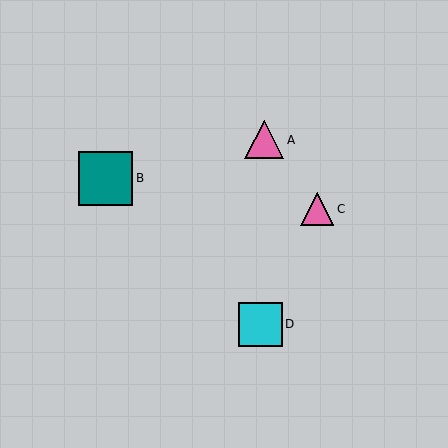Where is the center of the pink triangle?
The center of the pink triangle is at (317, 209).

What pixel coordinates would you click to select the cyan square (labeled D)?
Click at (260, 324) to select the cyan square D.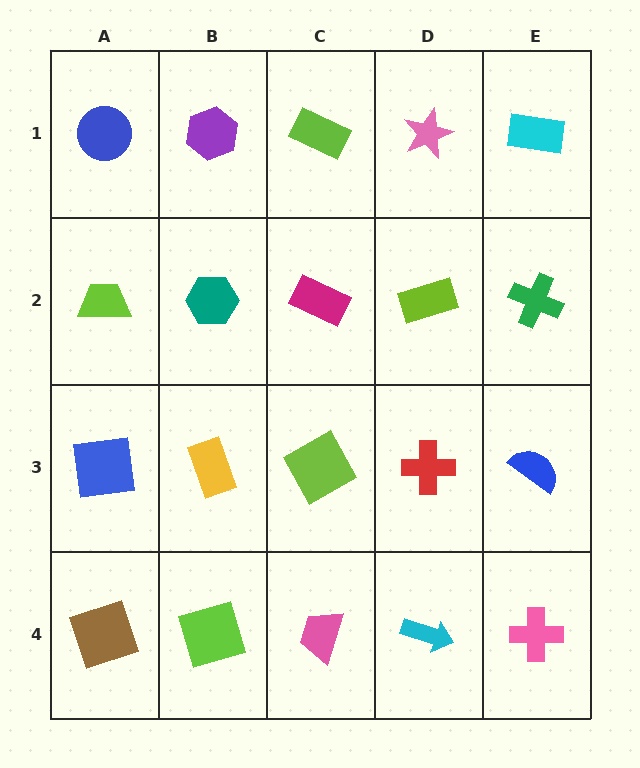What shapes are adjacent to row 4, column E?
A blue semicircle (row 3, column E), a cyan arrow (row 4, column D).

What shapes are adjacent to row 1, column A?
A lime trapezoid (row 2, column A), a purple hexagon (row 1, column B).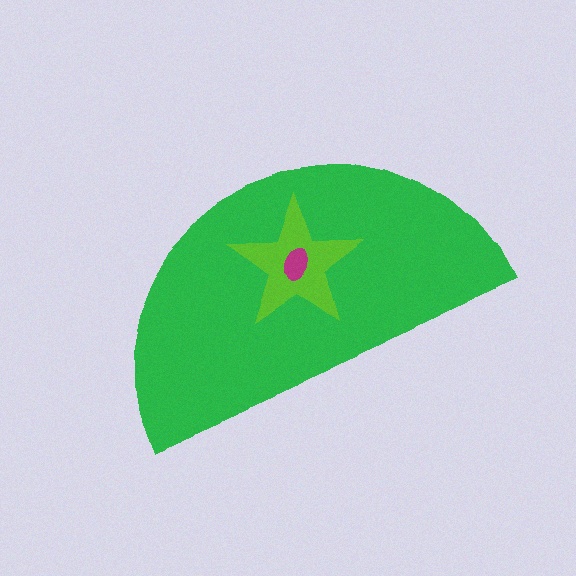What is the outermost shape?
The green semicircle.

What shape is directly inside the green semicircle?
The lime star.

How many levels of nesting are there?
3.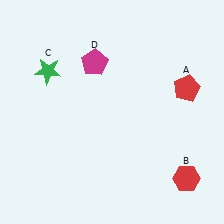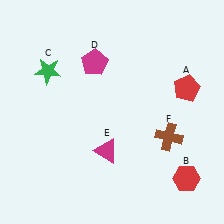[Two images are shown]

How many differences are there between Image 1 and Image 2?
There are 2 differences between the two images.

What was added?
A magenta triangle (E), a brown cross (F) were added in Image 2.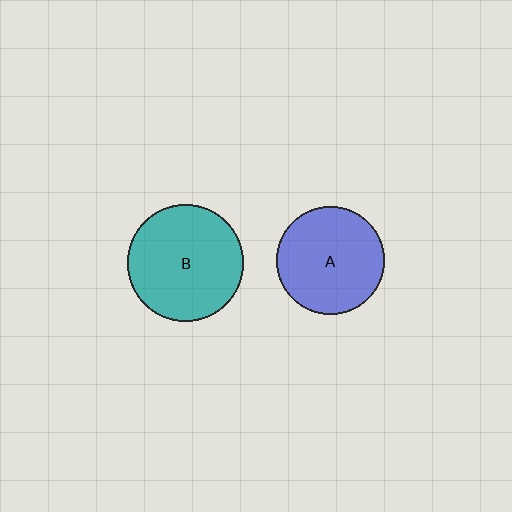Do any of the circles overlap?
No, none of the circles overlap.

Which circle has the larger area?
Circle B (teal).